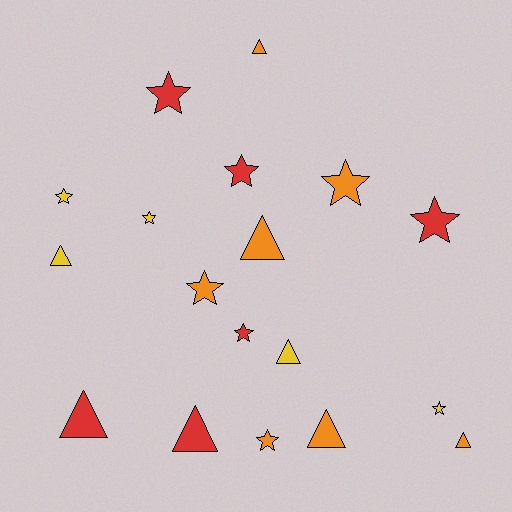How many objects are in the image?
There are 18 objects.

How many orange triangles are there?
There are 4 orange triangles.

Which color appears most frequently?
Orange, with 7 objects.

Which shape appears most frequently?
Star, with 10 objects.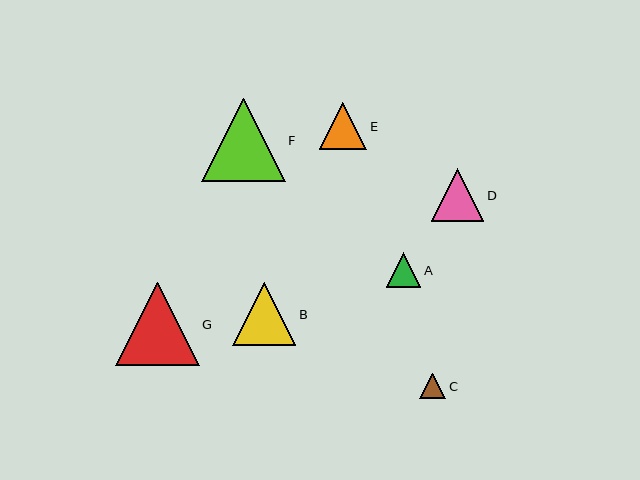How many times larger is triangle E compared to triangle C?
Triangle E is approximately 1.8 times the size of triangle C.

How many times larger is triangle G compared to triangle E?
Triangle G is approximately 1.8 times the size of triangle E.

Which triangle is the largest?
Triangle F is the largest with a size of approximately 84 pixels.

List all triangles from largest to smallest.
From largest to smallest: F, G, B, D, E, A, C.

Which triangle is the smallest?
Triangle C is the smallest with a size of approximately 26 pixels.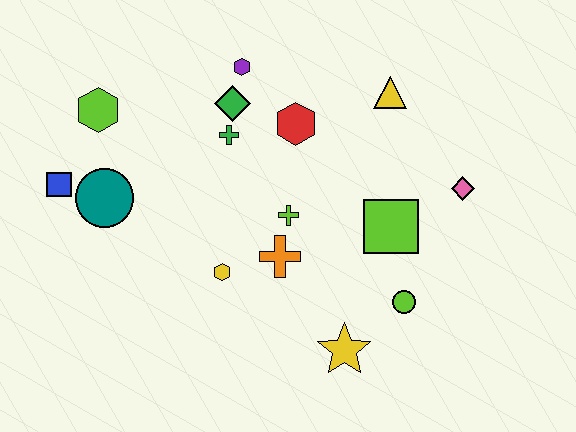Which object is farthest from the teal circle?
The pink diamond is farthest from the teal circle.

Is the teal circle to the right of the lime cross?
No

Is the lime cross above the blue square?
No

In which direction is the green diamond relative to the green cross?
The green diamond is above the green cross.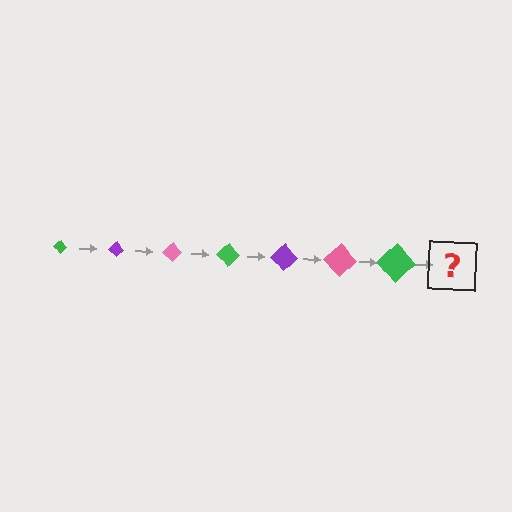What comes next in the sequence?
The next element should be a purple diamond, larger than the previous one.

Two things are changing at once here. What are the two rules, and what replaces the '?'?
The two rules are that the diamond grows larger each step and the color cycles through green, purple, and pink. The '?' should be a purple diamond, larger than the previous one.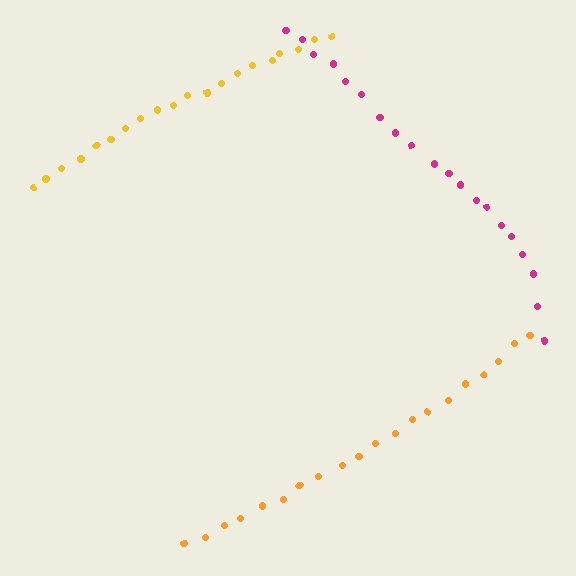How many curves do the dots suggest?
There are 3 distinct paths.